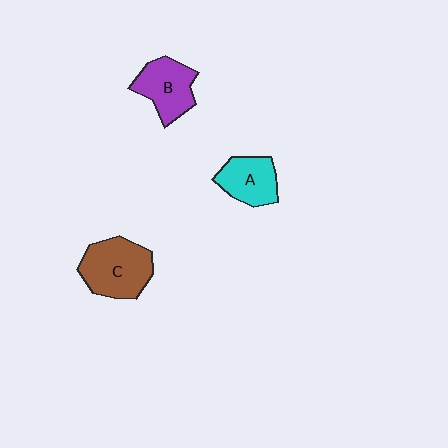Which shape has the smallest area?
Shape A (cyan).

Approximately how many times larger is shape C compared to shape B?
Approximately 1.3 times.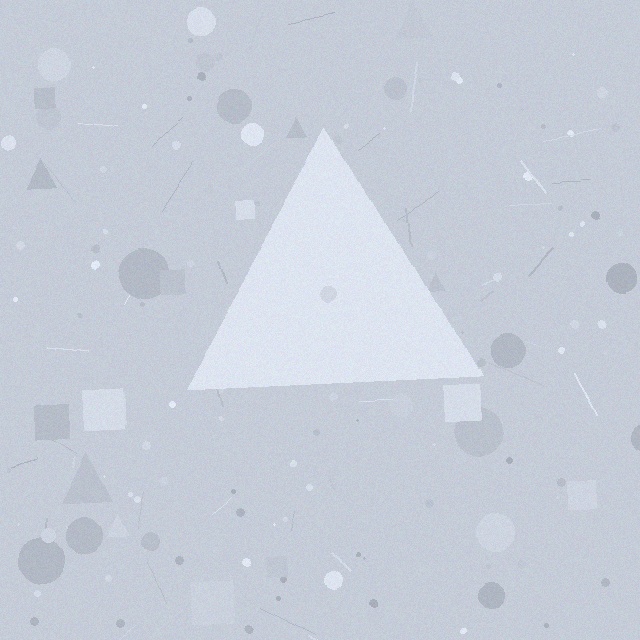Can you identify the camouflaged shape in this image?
The camouflaged shape is a triangle.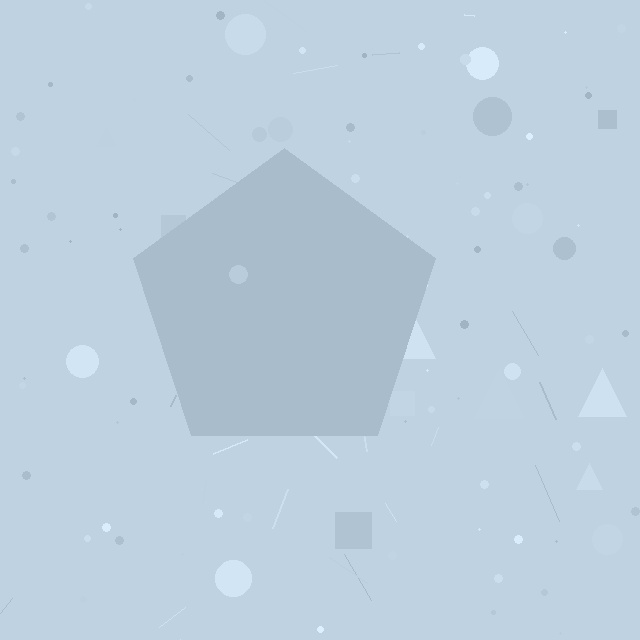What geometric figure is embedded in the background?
A pentagon is embedded in the background.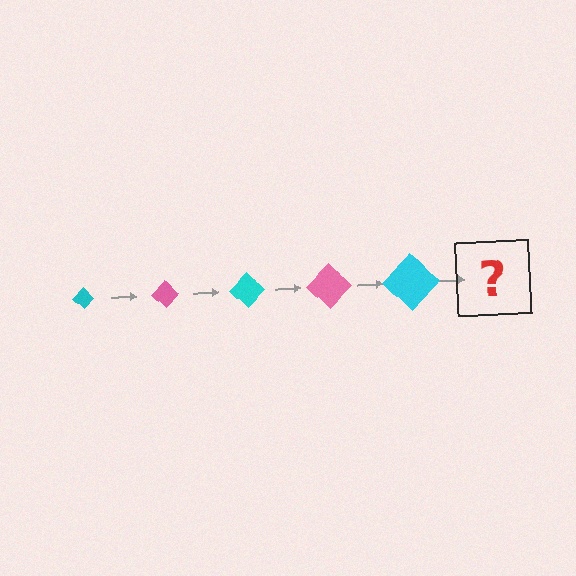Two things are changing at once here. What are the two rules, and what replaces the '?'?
The two rules are that the diamond grows larger each step and the color cycles through cyan and pink. The '?' should be a pink diamond, larger than the previous one.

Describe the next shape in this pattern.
It should be a pink diamond, larger than the previous one.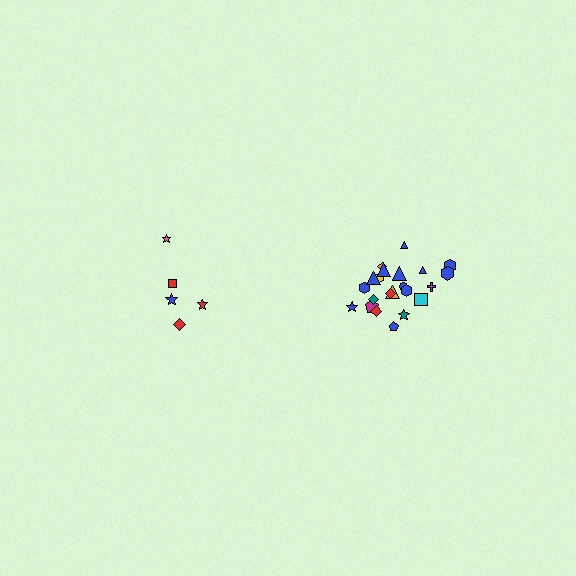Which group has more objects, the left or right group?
The right group.